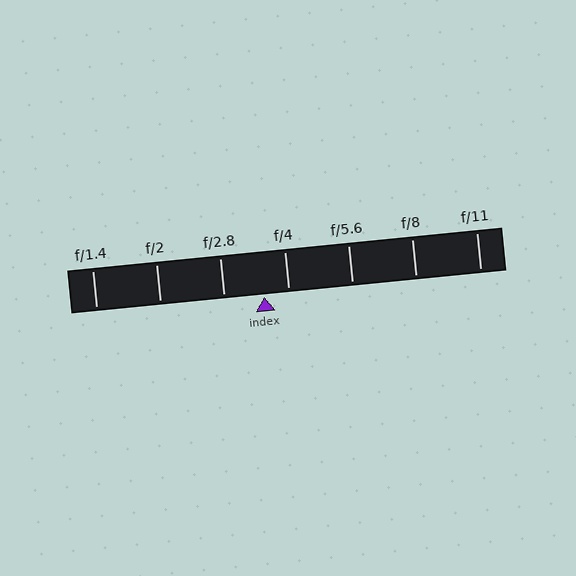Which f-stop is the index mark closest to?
The index mark is closest to f/4.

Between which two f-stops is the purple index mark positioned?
The index mark is between f/2.8 and f/4.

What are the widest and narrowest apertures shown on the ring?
The widest aperture shown is f/1.4 and the narrowest is f/11.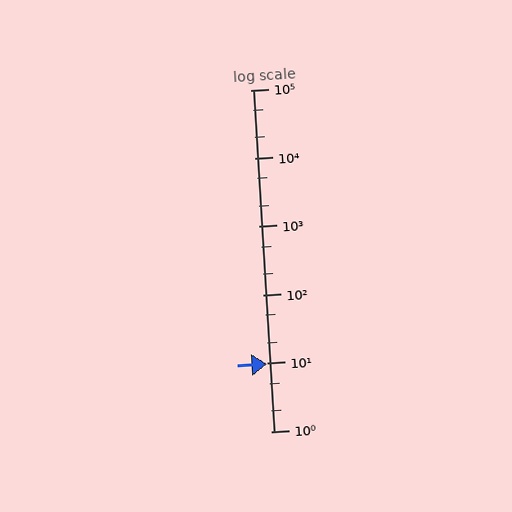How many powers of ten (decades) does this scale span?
The scale spans 5 decades, from 1 to 100000.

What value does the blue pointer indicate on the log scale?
The pointer indicates approximately 9.7.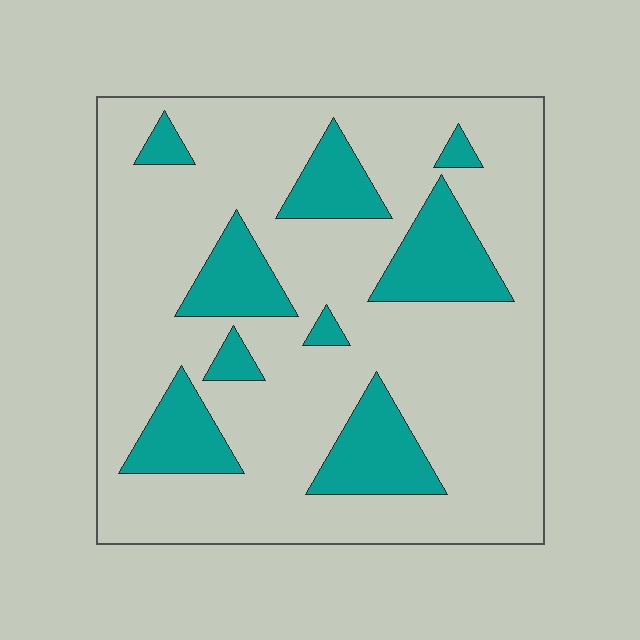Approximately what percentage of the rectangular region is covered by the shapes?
Approximately 20%.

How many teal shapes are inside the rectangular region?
9.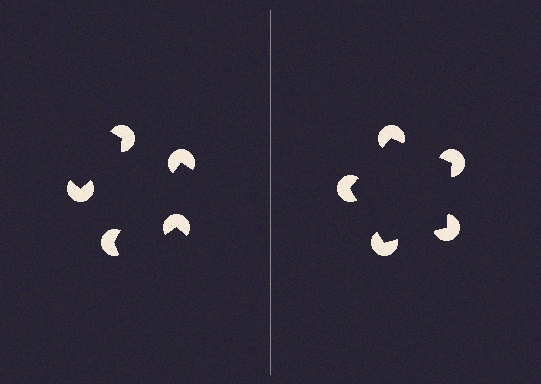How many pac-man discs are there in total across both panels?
10 — 5 on each side.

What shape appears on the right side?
An illusory pentagon.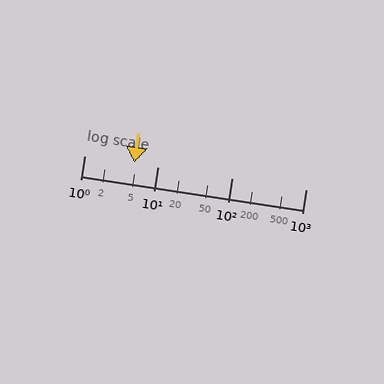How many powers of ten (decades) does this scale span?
The scale spans 3 decades, from 1 to 1000.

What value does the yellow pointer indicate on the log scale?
The pointer indicates approximately 4.8.